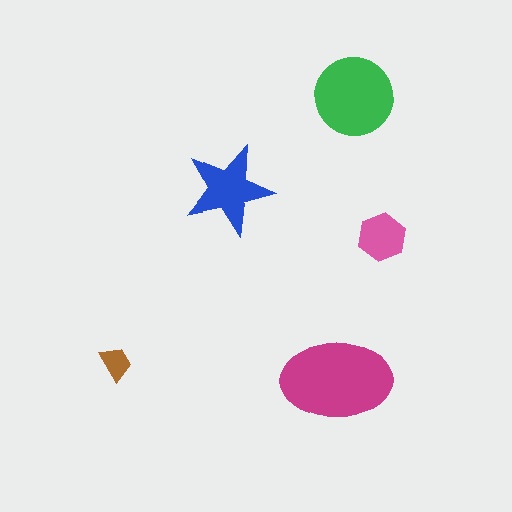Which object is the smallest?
The brown trapezoid.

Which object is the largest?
The magenta ellipse.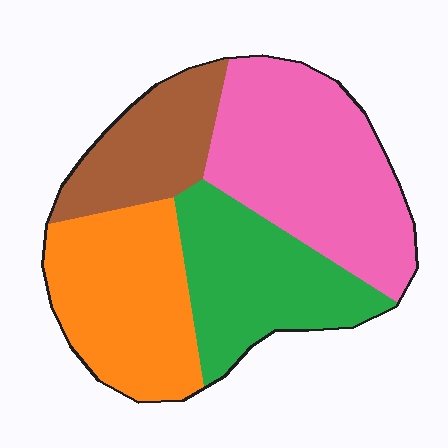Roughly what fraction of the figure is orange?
Orange takes up about one quarter (1/4) of the figure.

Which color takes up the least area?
Brown, at roughly 15%.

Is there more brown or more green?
Green.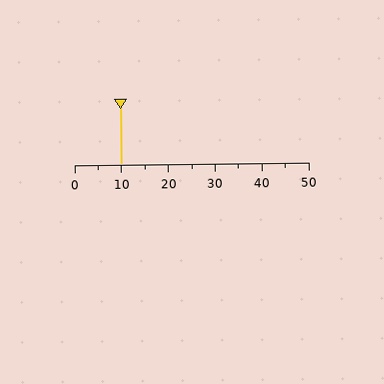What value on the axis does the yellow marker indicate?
The marker indicates approximately 10.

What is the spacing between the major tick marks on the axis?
The major ticks are spaced 10 apart.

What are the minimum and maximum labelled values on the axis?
The axis runs from 0 to 50.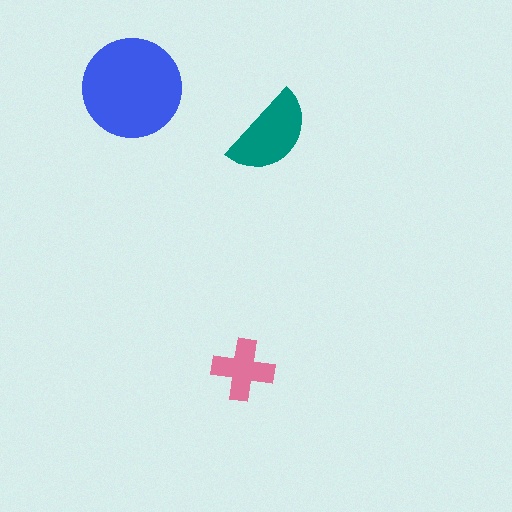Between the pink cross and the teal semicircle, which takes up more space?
The teal semicircle.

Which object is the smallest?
The pink cross.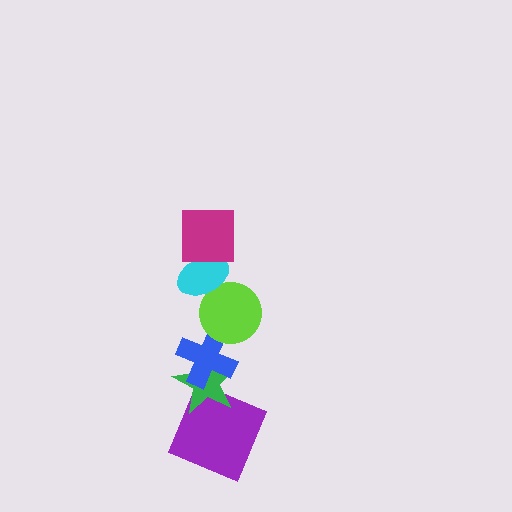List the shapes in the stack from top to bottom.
From top to bottom: the magenta square, the cyan ellipse, the lime circle, the blue cross, the green star, the purple square.